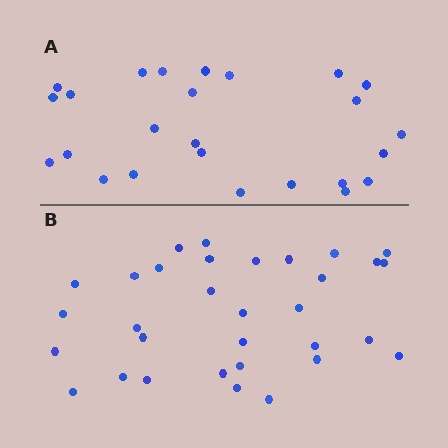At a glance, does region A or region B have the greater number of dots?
Region B (the bottom region) has more dots.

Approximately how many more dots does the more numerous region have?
Region B has roughly 8 or so more dots than region A.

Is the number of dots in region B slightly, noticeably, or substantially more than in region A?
Region B has noticeably more, but not dramatically so. The ratio is roughly 1.3 to 1.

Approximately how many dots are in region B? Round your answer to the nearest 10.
About 30 dots. (The exact count is 32, which rounds to 30.)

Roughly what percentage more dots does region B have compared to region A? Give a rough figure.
About 30% more.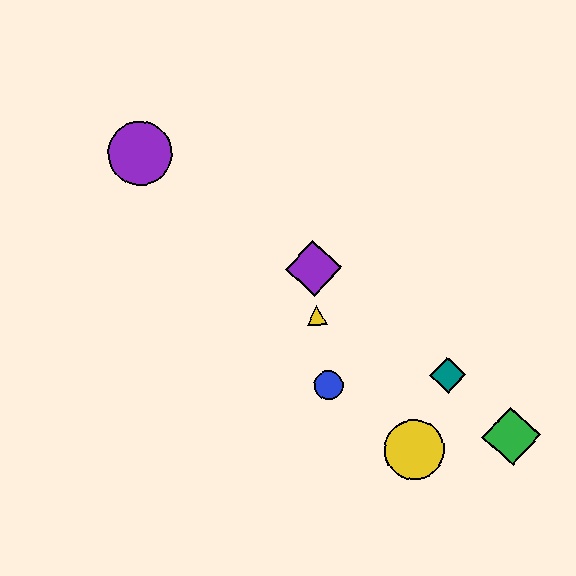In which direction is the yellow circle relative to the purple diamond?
The yellow circle is below the purple diamond.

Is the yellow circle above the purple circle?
No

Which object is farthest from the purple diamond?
The green diamond is farthest from the purple diamond.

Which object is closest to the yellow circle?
The teal diamond is closest to the yellow circle.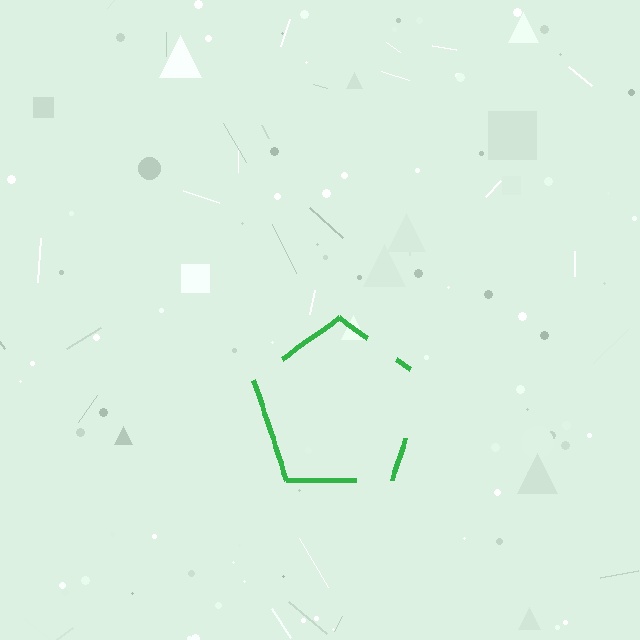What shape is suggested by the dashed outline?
The dashed outline suggests a pentagon.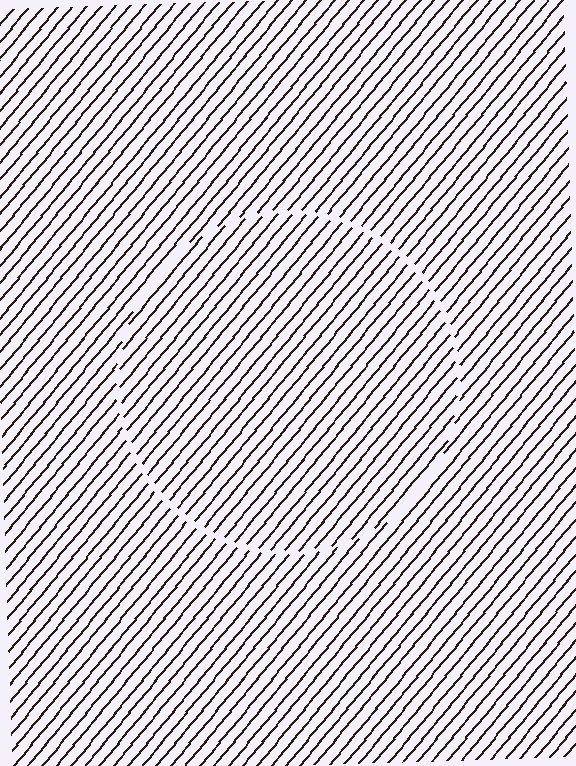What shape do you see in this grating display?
An illusory circle. The interior of the shape contains the same grating, shifted by half a period — the contour is defined by the phase discontinuity where line-ends from the inner and outer gratings abut.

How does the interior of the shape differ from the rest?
The interior of the shape contains the same grating, shifted by half a period — the contour is defined by the phase discontinuity where line-ends from the inner and outer gratings abut.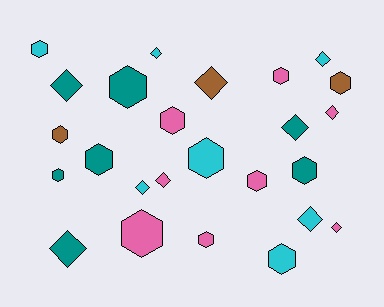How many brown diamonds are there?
There is 1 brown diamond.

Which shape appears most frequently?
Hexagon, with 14 objects.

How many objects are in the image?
There are 25 objects.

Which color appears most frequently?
Pink, with 8 objects.